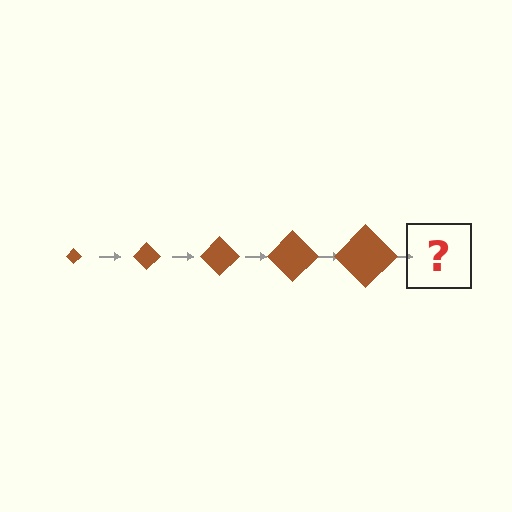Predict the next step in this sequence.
The next step is a brown diamond, larger than the previous one.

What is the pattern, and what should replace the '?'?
The pattern is that the diamond gets progressively larger each step. The '?' should be a brown diamond, larger than the previous one.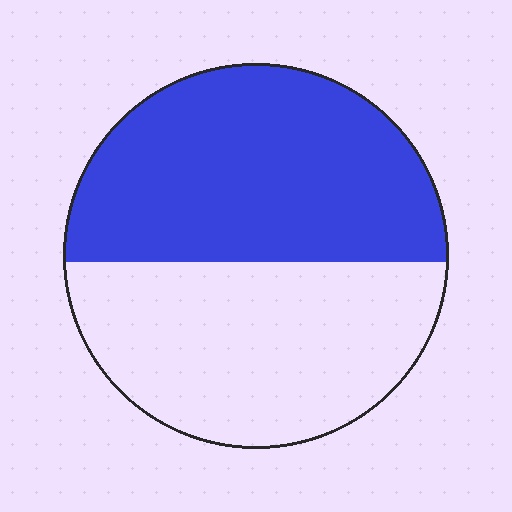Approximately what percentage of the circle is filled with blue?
Approximately 50%.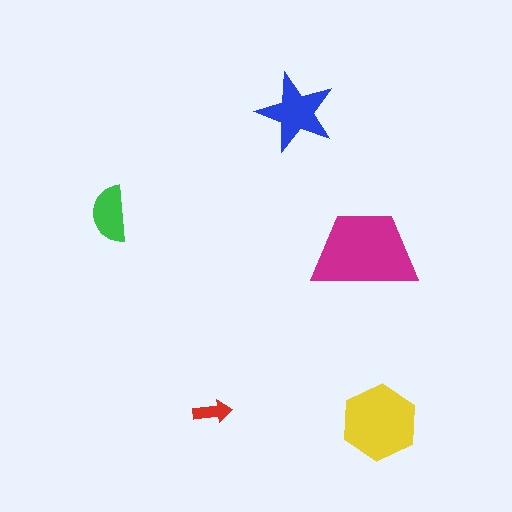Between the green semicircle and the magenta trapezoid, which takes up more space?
The magenta trapezoid.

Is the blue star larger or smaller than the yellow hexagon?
Smaller.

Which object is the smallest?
The red arrow.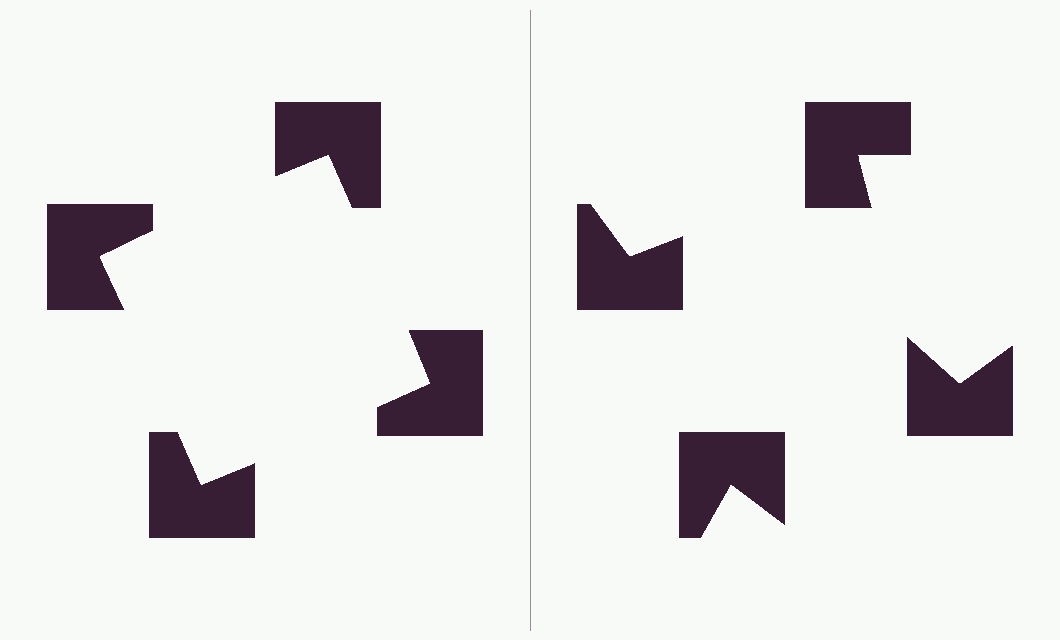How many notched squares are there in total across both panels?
8 — 4 on each side.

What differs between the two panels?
The notched squares are positioned identically on both sides; only the wedge orientations differ. On the left they align to a square; on the right they are misaligned.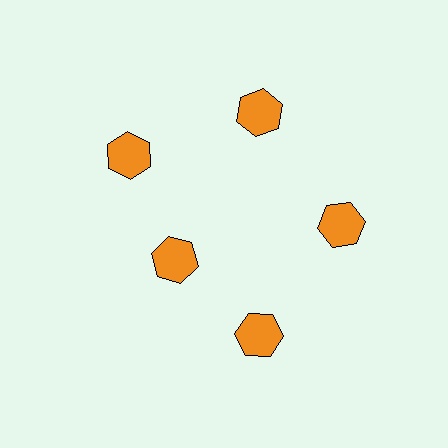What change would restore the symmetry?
The symmetry would be restored by moving it outward, back onto the ring so that all 5 hexagons sit at equal angles and equal distance from the center.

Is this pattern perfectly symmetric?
No. The 5 orange hexagons are arranged in a ring, but one element near the 8 o'clock position is pulled inward toward the center, breaking the 5-fold rotational symmetry.